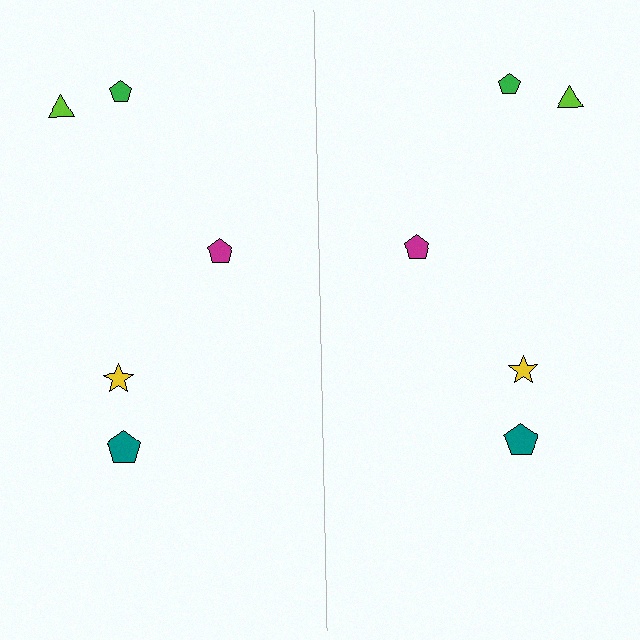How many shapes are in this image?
There are 10 shapes in this image.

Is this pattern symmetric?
Yes, this pattern has bilateral (reflection) symmetry.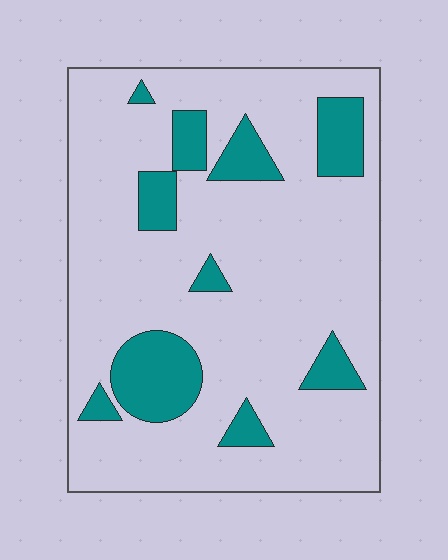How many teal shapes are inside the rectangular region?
10.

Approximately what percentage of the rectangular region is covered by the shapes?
Approximately 20%.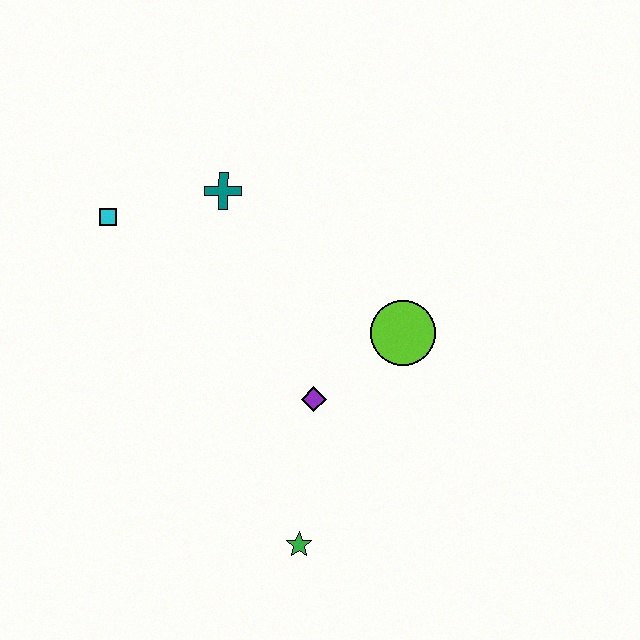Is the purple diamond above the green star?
Yes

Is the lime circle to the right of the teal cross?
Yes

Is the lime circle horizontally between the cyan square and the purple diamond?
No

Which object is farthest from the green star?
The cyan square is farthest from the green star.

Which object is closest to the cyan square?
The teal cross is closest to the cyan square.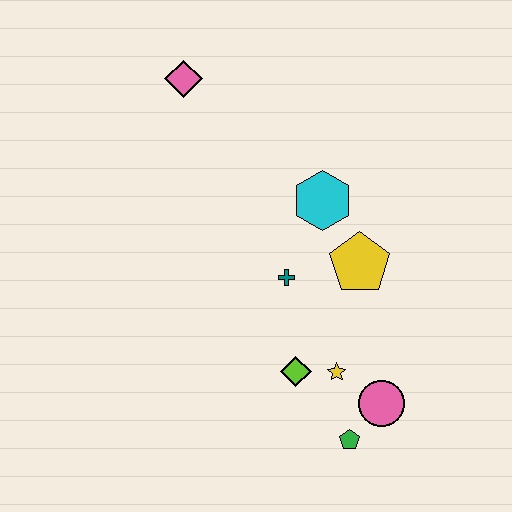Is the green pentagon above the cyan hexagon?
No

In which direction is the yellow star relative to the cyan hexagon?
The yellow star is below the cyan hexagon.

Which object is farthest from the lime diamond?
The pink diamond is farthest from the lime diamond.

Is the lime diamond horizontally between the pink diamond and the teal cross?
No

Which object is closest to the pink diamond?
The cyan hexagon is closest to the pink diamond.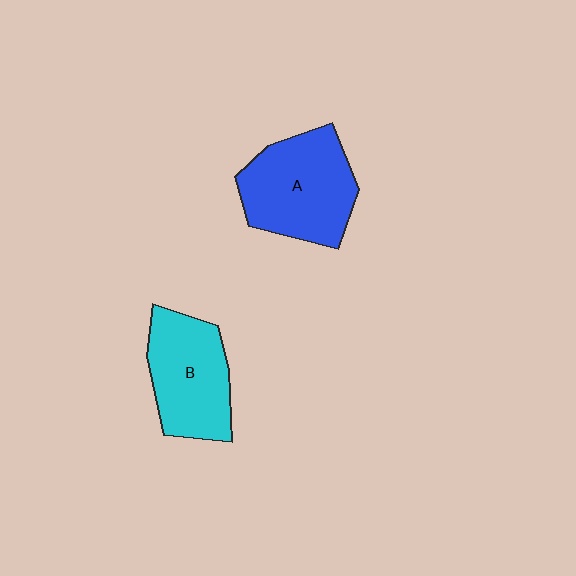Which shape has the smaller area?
Shape B (cyan).